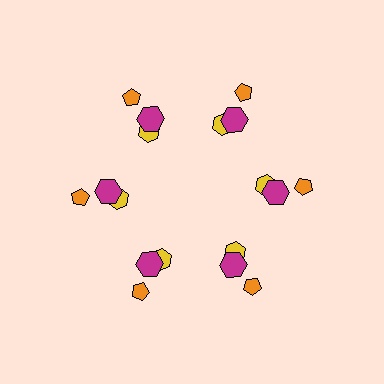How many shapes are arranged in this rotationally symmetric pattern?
There are 18 shapes, arranged in 6 groups of 3.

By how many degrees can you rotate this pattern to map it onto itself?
The pattern maps onto itself every 60 degrees of rotation.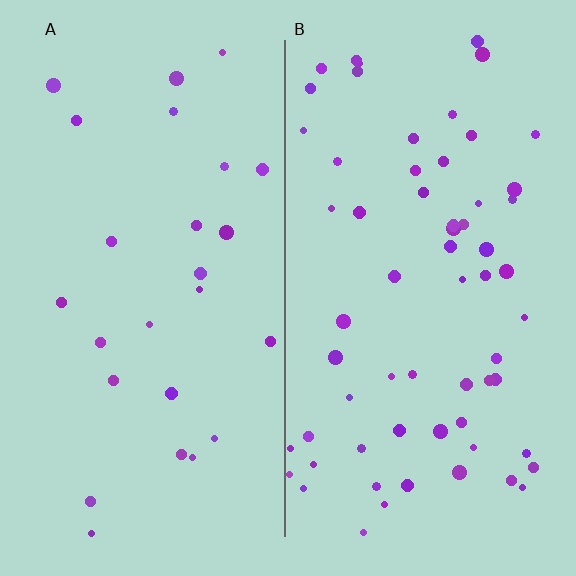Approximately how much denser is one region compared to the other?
Approximately 2.5× — region B over region A.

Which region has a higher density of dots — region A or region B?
B (the right).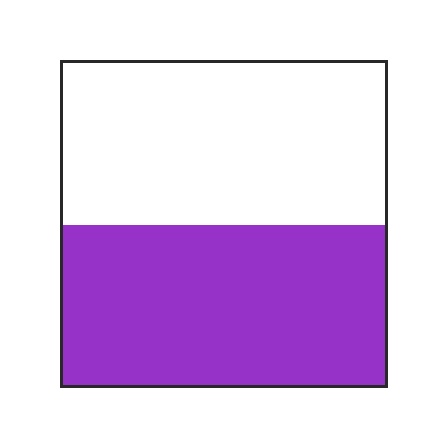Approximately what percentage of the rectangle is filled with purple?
Approximately 50%.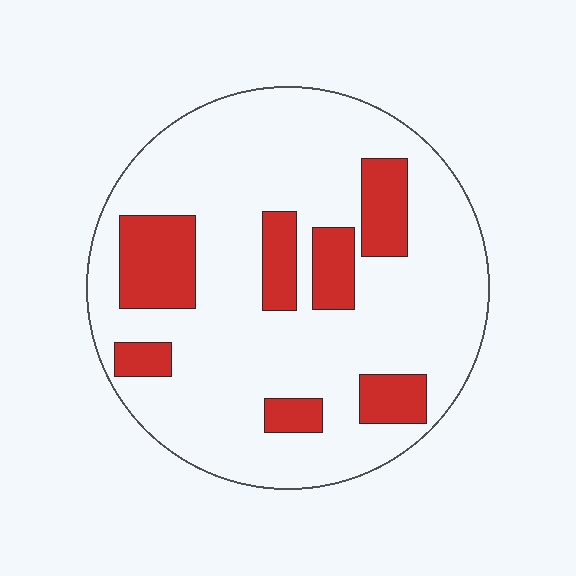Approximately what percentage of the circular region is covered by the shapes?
Approximately 20%.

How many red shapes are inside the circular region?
7.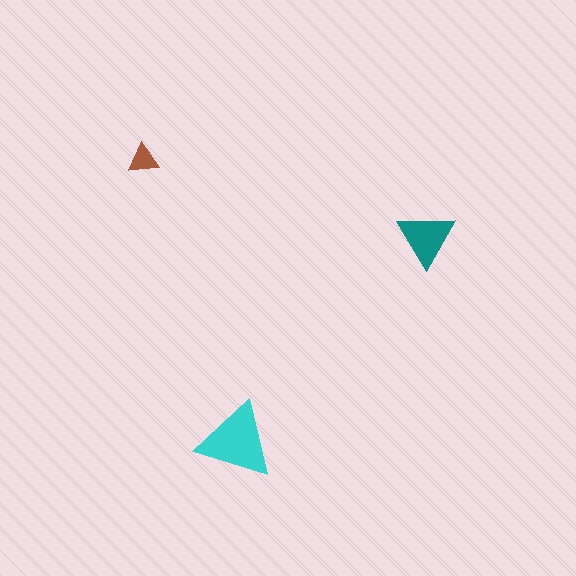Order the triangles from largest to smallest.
the cyan one, the teal one, the brown one.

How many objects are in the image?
There are 3 objects in the image.